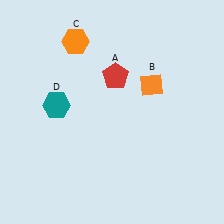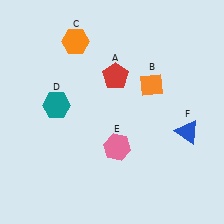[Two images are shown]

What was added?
A pink hexagon (E), a blue triangle (F) were added in Image 2.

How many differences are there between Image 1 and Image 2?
There are 2 differences between the two images.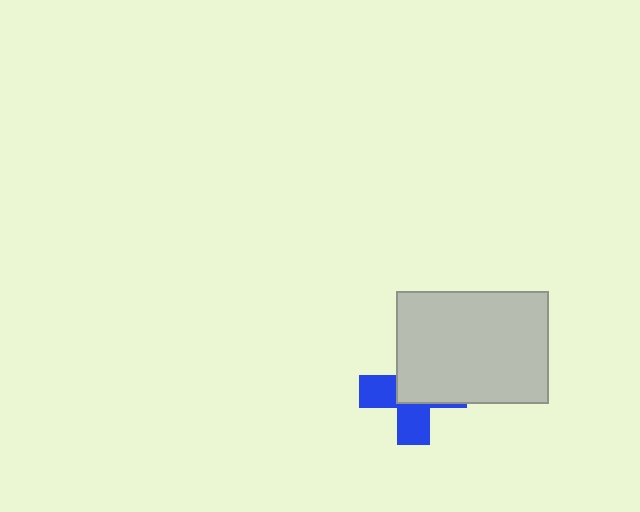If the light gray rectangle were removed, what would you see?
You would see the complete blue cross.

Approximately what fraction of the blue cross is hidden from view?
Roughly 55% of the blue cross is hidden behind the light gray rectangle.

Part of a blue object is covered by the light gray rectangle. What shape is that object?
It is a cross.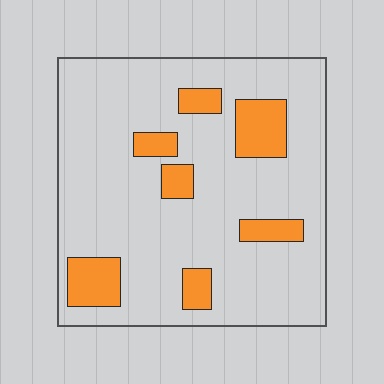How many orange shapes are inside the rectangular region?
7.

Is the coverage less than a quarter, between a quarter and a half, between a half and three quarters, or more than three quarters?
Less than a quarter.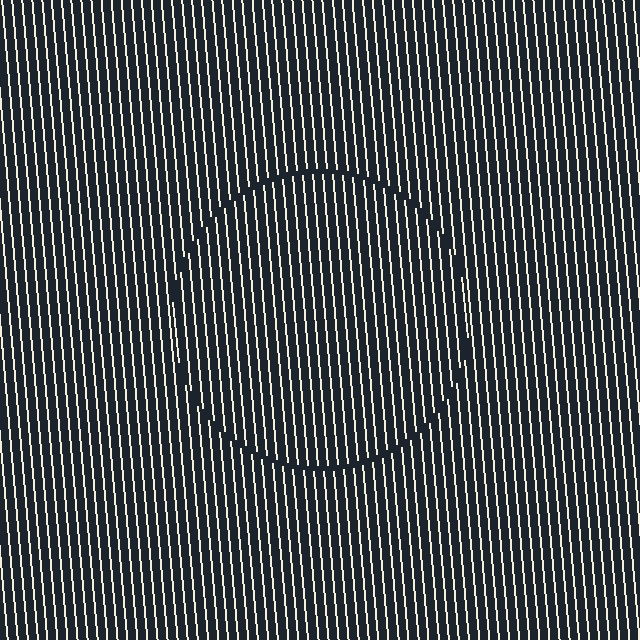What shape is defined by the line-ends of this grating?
An illusory circle. The interior of the shape contains the same grating, shifted by half a period — the contour is defined by the phase discontinuity where line-ends from the inner and outer gratings abut.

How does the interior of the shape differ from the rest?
The interior of the shape contains the same grating, shifted by half a period — the contour is defined by the phase discontinuity where line-ends from the inner and outer gratings abut.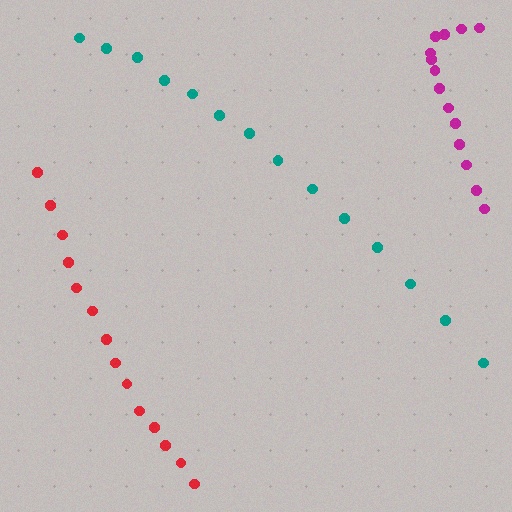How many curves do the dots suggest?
There are 3 distinct paths.